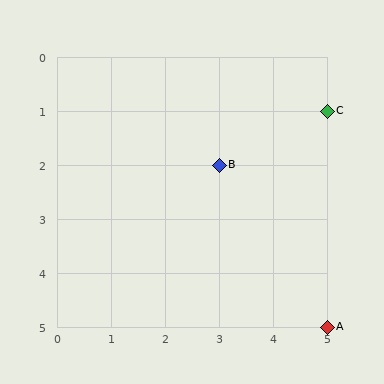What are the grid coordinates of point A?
Point A is at grid coordinates (5, 5).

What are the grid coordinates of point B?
Point B is at grid coordinates (3, 2).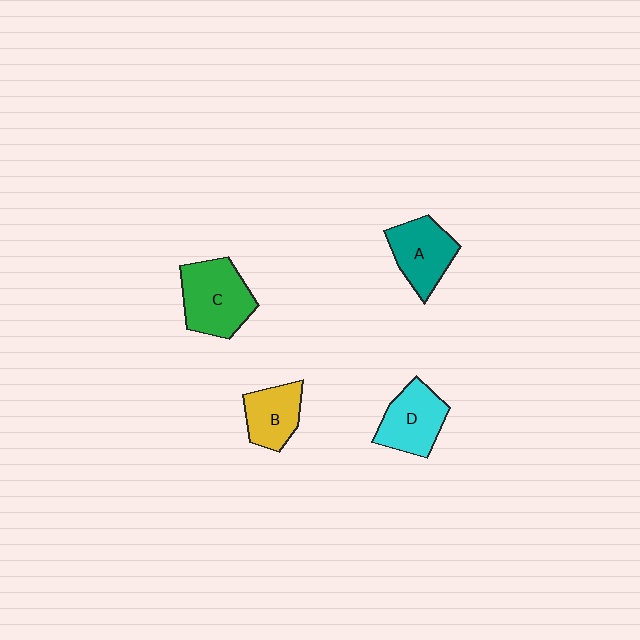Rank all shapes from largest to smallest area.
From largest to smallest: C (green), D (cyan), A (teal), B (yellow).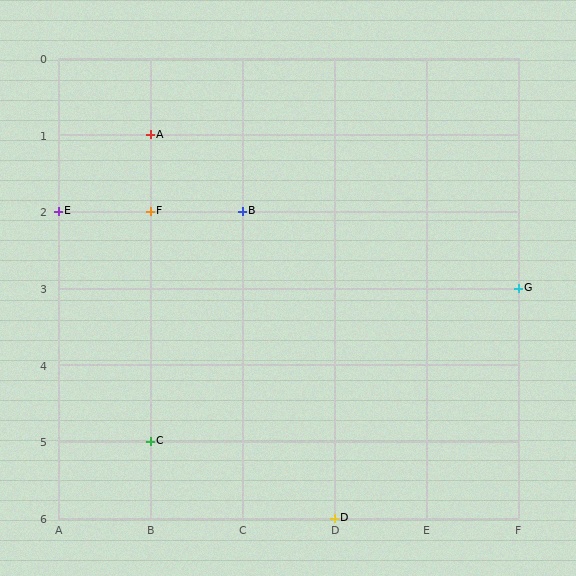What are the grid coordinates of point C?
Point C is at grid coordinates (B, 5).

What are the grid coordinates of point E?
Point E is at grid coordinates (A, 2).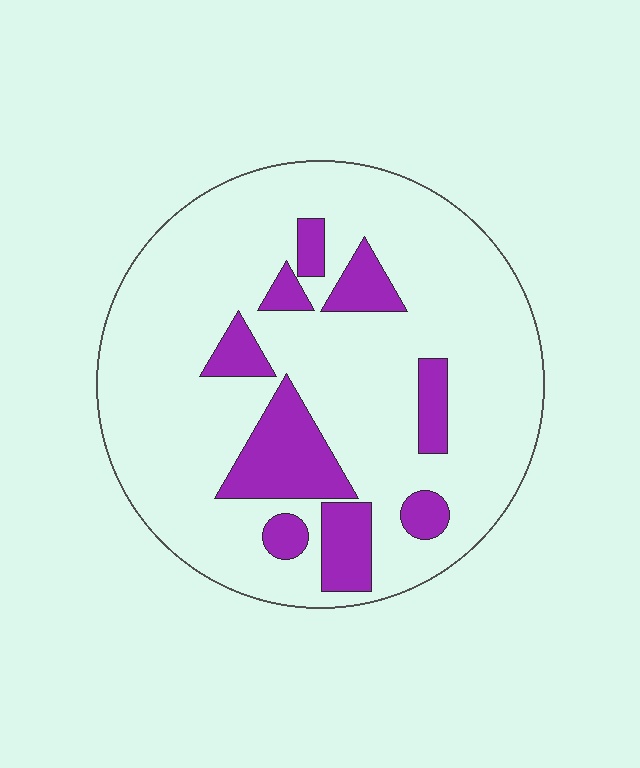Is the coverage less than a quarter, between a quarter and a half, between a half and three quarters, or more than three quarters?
Less than a quarter.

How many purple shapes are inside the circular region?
9.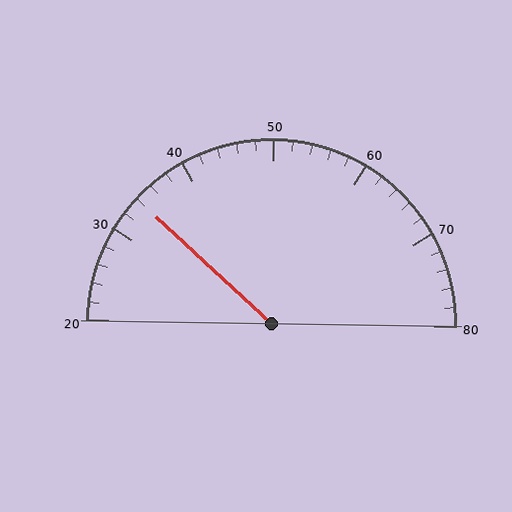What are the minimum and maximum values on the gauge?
The gauge ranges from 20 to 80.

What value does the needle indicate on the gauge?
The needle indicates approximately 34.